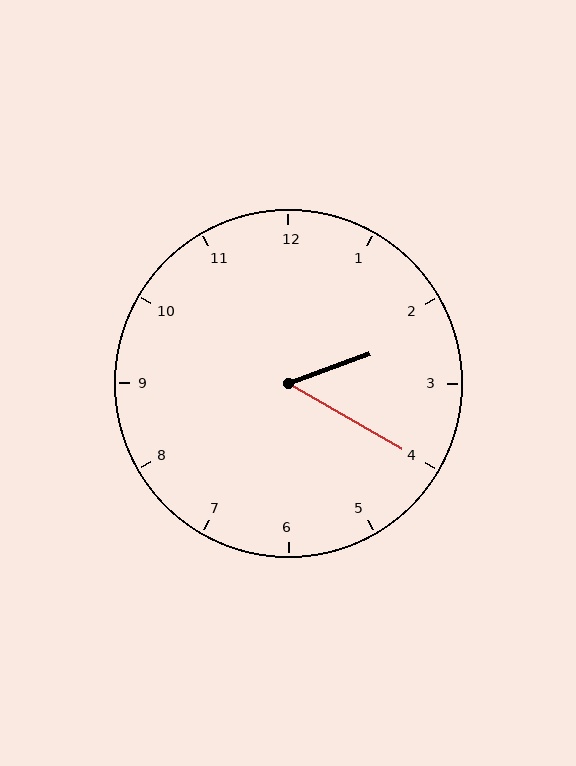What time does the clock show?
2:20.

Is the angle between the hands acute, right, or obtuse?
It is acute.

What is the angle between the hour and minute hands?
Approximately 50 degrees.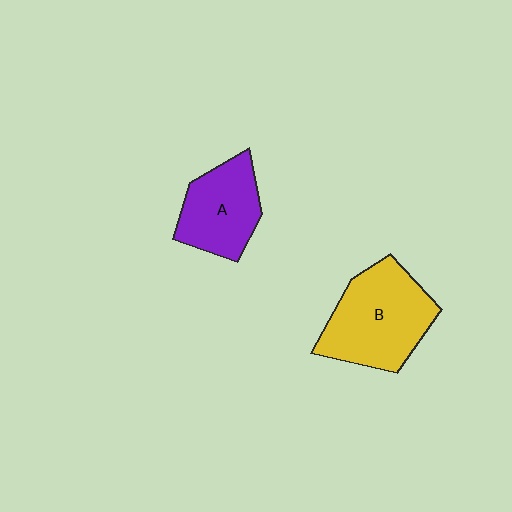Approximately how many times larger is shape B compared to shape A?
Approximately 1.4 times.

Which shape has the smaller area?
Shape A (purple).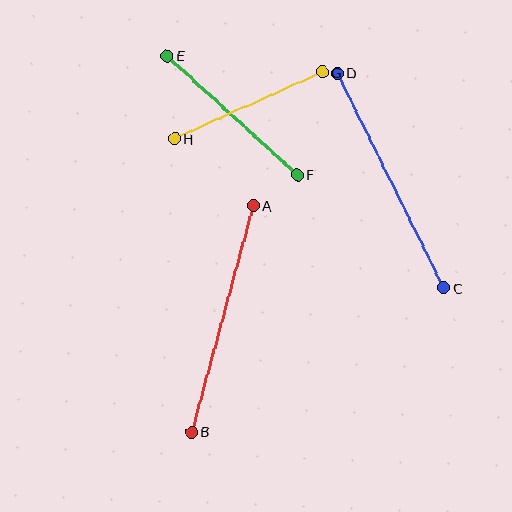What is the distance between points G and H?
The distance is approximately 162 pixels.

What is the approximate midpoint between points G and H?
The midpoint is at approximately (248, 105) pixels.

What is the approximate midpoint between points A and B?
The midpoint is at approximately (222, 319) pixels.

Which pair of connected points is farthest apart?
Points C and D are farthest apart.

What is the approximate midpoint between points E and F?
The midpoint is at approximately (232, 115) pixels.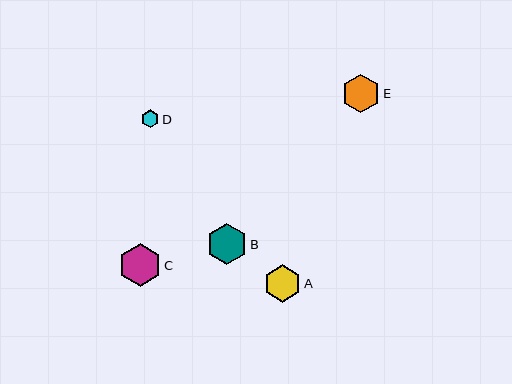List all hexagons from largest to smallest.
From largest to smallest: C, B, E, A, D.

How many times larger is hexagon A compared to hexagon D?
Hexagon A is approximately 2.1 times the size of hexagon D.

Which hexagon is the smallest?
Hexagon D is the smallest with a size of approximately 18 pixels.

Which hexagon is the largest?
Hexagon C is the largest with a size of approximately 42 pixels.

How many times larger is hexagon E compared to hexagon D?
Hexagon E is approximately 2.1 times the size of hexagon D.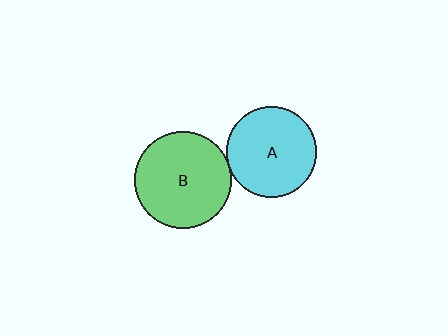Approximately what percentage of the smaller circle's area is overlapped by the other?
Approximately 5%.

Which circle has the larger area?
Circle B (green).